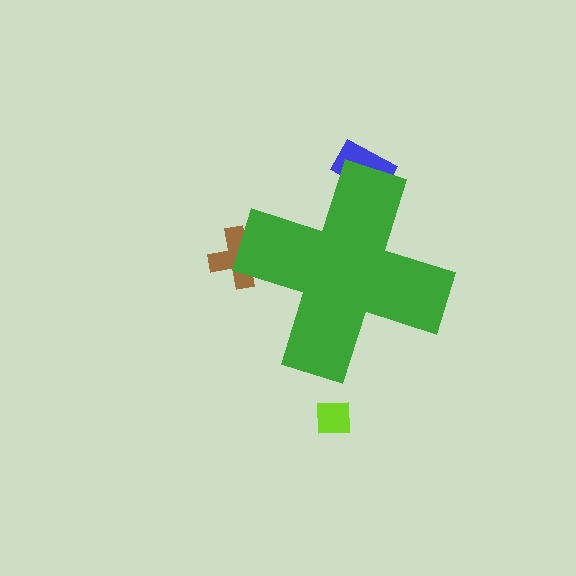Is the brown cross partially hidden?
Yes, the brown cross is partially hidden behind the green cross.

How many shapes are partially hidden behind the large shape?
2 shapes are partially hidden.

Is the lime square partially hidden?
No, the lime square is fully visible.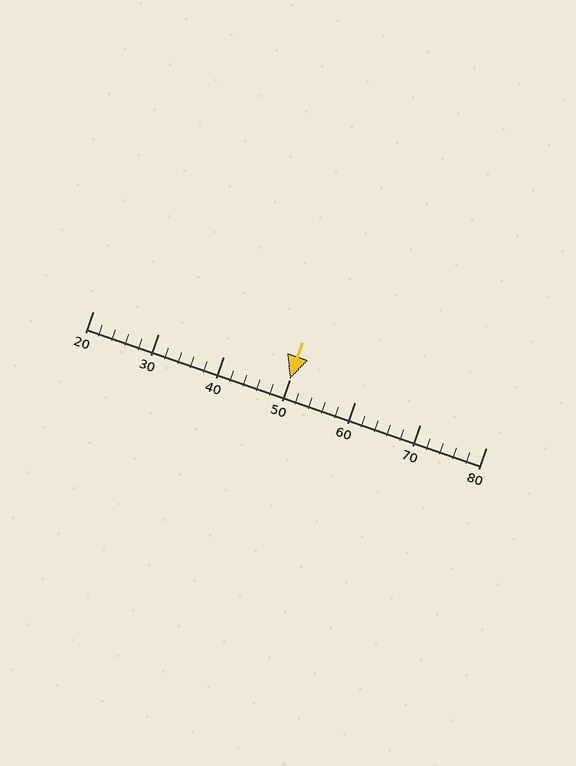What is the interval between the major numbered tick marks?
The major tick marks are spaced 10 units apart.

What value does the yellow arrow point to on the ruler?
The yellow arrow points to approximately 50.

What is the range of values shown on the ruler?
The ruler shows values from 20 to 80.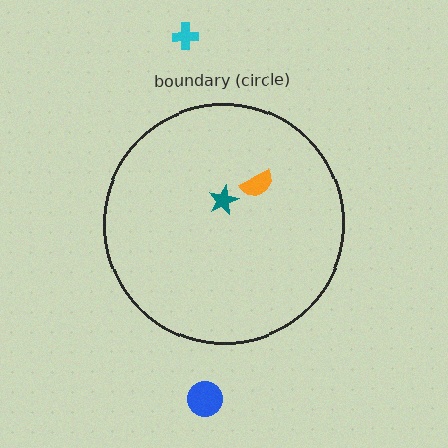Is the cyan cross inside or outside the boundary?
Outside.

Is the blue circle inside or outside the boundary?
Outside.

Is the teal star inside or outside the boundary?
Inside.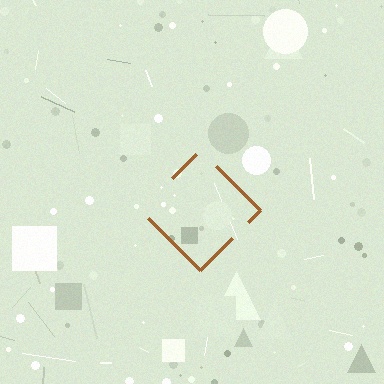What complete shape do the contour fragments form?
The contour fragments form a diamond.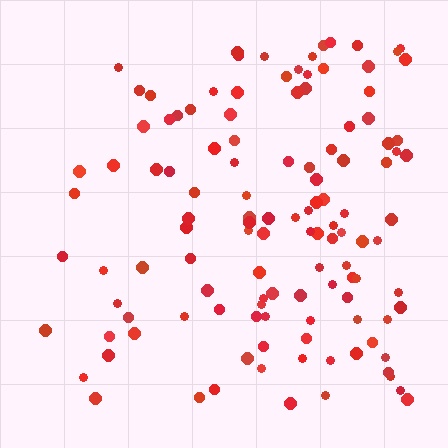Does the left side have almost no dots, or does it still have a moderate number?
Still a moderate number, just noticeably fewer than the right.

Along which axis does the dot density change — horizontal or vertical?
Horizontal.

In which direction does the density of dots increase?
From left to right, with the right side densest.